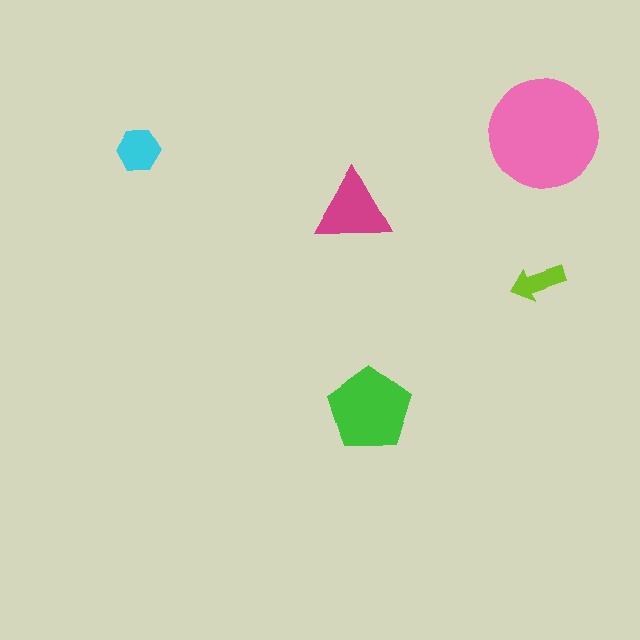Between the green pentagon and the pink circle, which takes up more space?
The pink circle.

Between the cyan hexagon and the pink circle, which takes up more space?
The pink circle.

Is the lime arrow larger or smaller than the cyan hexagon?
Smaller.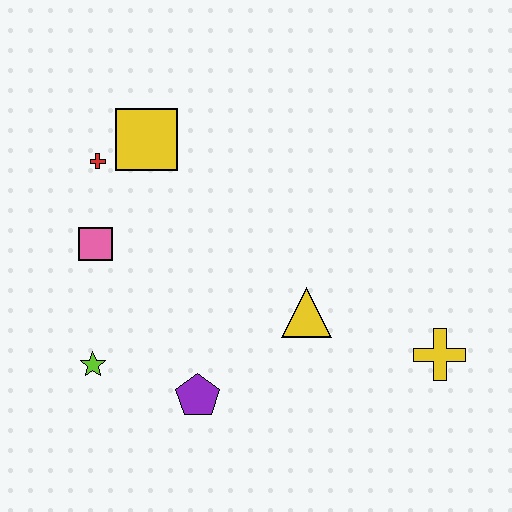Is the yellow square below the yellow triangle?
No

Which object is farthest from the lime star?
The yellow cross is farthest from the lime star.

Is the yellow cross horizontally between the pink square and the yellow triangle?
No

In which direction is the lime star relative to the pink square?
The lime star is below the pink square.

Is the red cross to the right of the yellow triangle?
No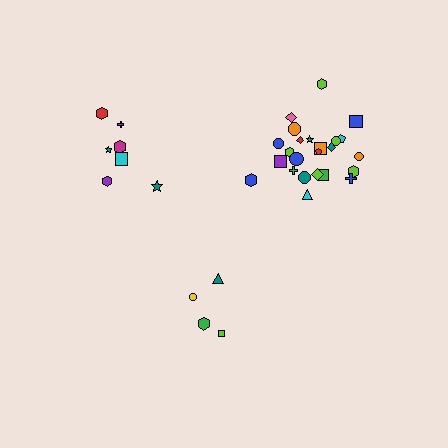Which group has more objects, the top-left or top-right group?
The top-right group.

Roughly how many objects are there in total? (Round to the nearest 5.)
Roughly 35 objects in total.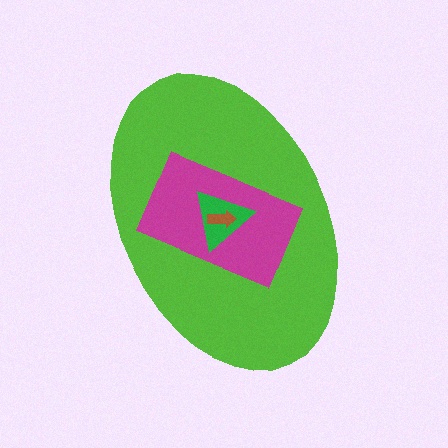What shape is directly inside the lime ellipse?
The magenta rectangle.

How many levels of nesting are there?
4.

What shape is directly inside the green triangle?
The brown arrow.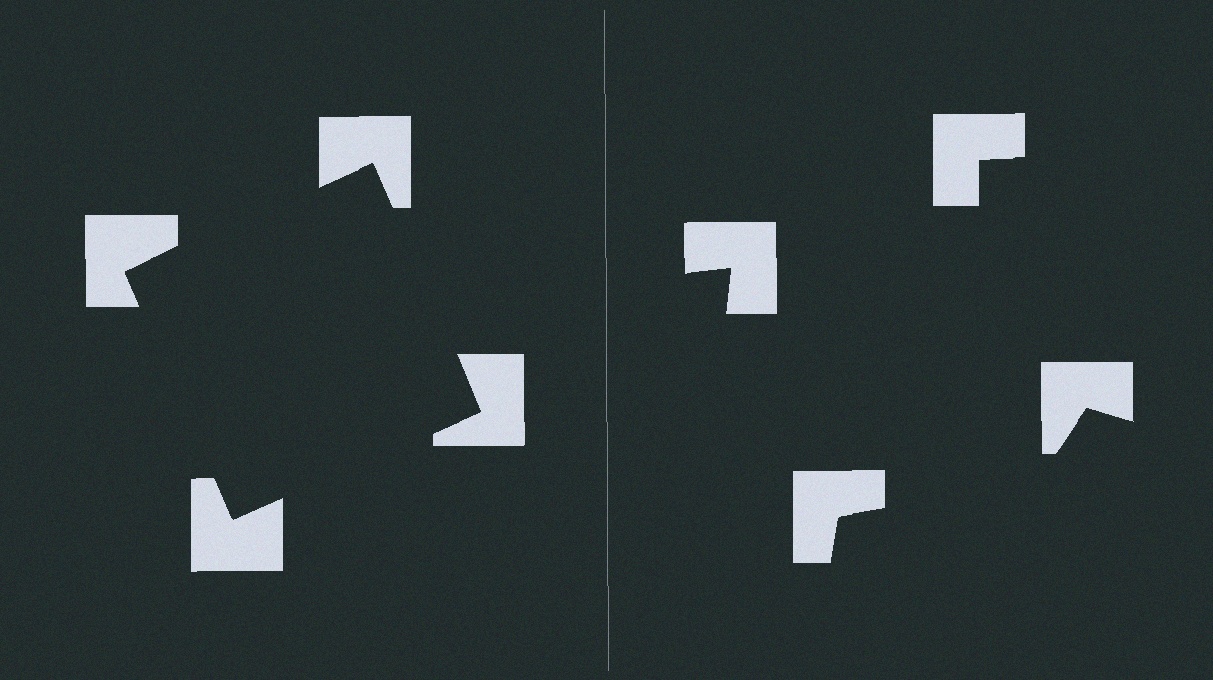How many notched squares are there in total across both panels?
8 — 4 on each side.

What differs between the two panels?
The notched squares are positioned identically on both sides; only the wedge orientations differ. On the left they align to a square; on the right they are misaligned.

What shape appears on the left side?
An illusory square.